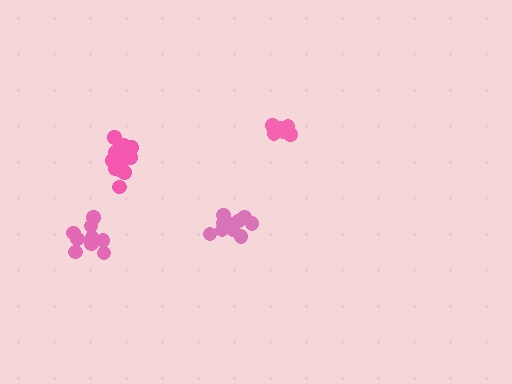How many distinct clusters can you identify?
There are 4 distinct clusters.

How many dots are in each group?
Group 1: 9 dots, Group 2: 11 dots, Group 3: 9 dots, Group 4: 11 dots (40 total).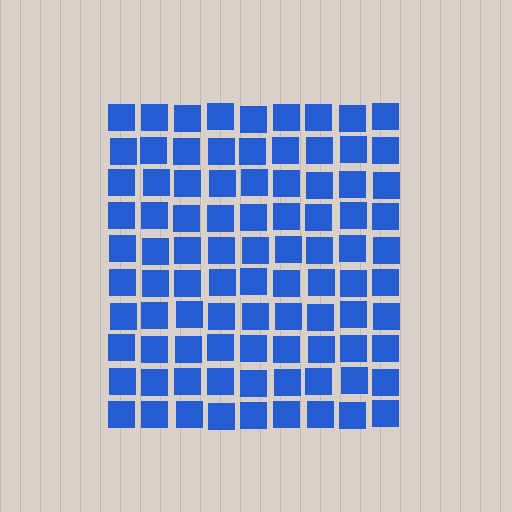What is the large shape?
The large shape is a square.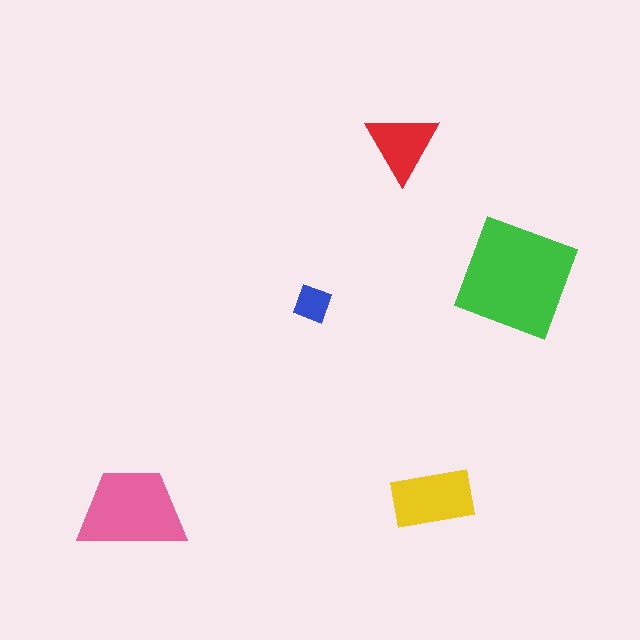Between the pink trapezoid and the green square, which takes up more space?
The green square.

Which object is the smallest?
The blue diamond.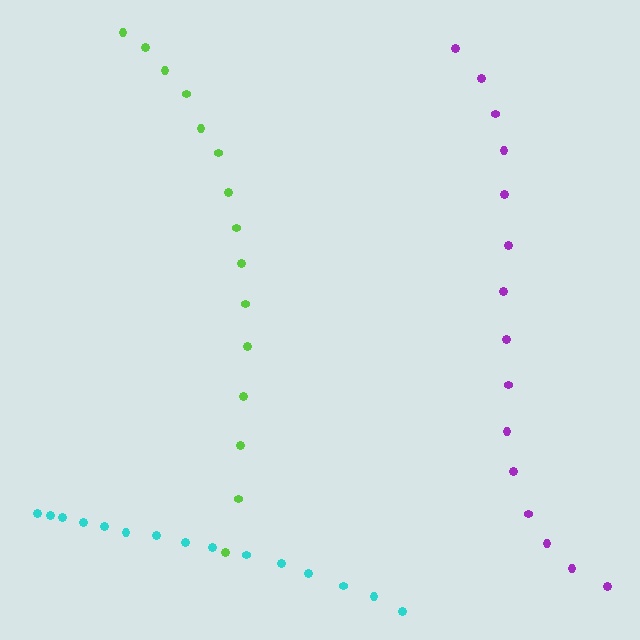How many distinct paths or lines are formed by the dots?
There are 3 distinct paths.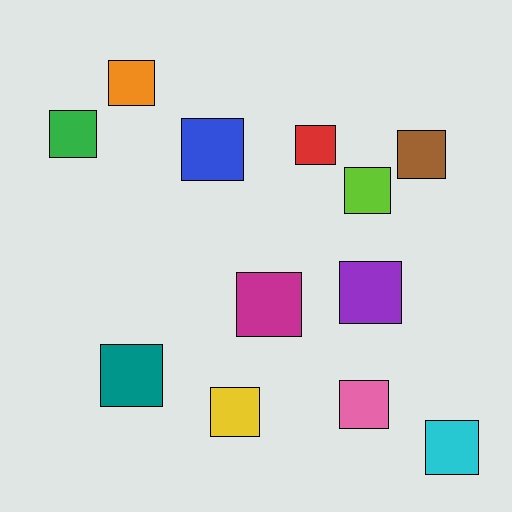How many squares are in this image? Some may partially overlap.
There are 12 squares.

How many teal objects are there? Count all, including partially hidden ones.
There is 1 teal object.